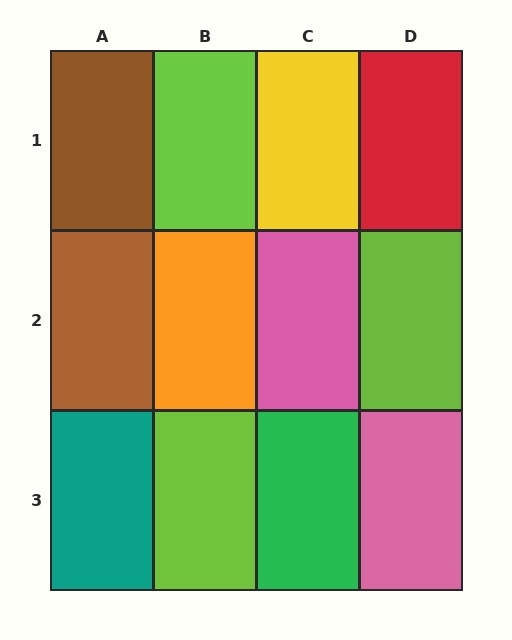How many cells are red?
1 cell is red.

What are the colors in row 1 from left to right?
Brown, lime, yellow, red.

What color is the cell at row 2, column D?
Lime.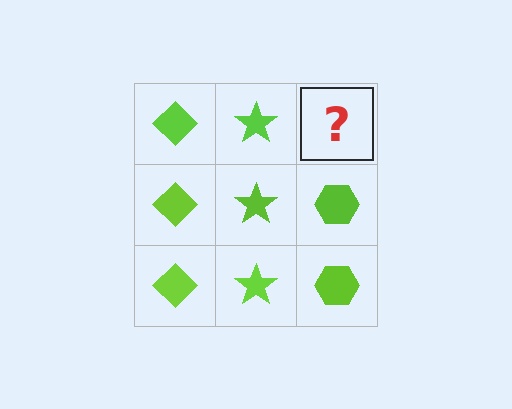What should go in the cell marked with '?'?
The missing cell should contain a lime hexagon.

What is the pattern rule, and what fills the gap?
The rule is that each column has a consistent shape. The gap should be filled with a lime hexagon.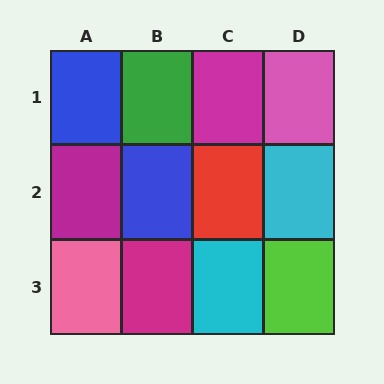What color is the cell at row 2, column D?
Cyan.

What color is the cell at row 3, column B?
Magenta.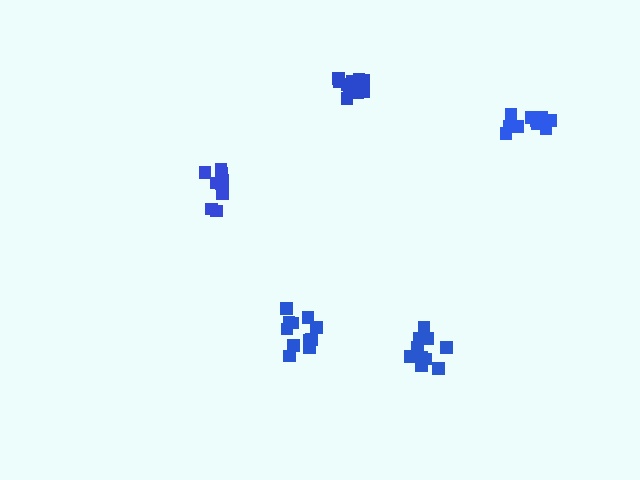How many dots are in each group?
Group 1: 11 dots, Group 2: 10 dots, Group 3: 9 dots, Group 4: 11 dots, Group 5: 10 dots (51 total).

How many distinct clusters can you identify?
There are 5 distinct clusters.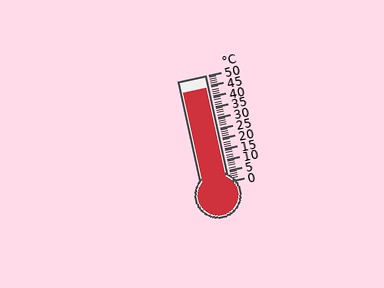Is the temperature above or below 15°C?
The temperature is above 15°C.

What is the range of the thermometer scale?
The thermometer scale ranges from 0°C to 50°C.